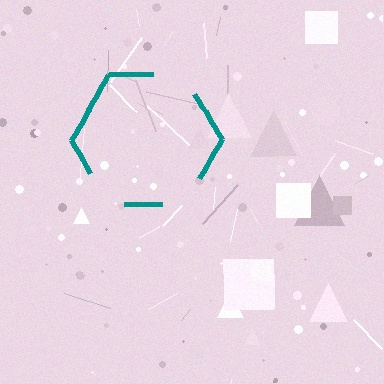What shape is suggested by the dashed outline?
The dashed outline suggests a hexagon.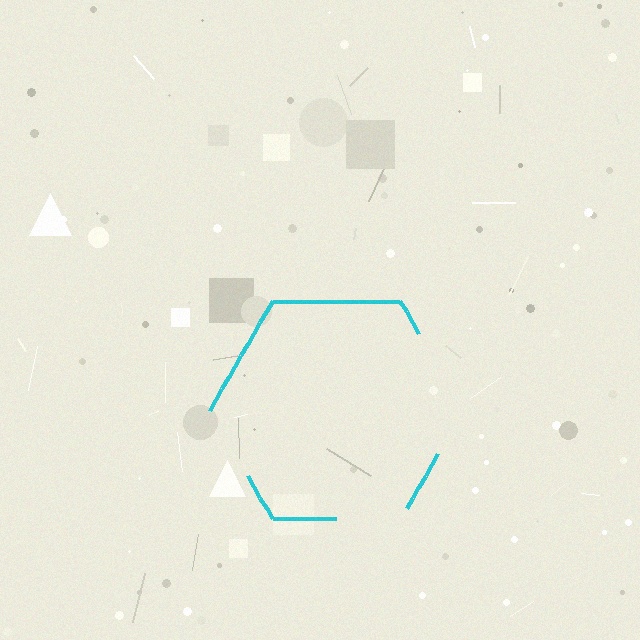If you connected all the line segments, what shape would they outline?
They would outline a hexagon.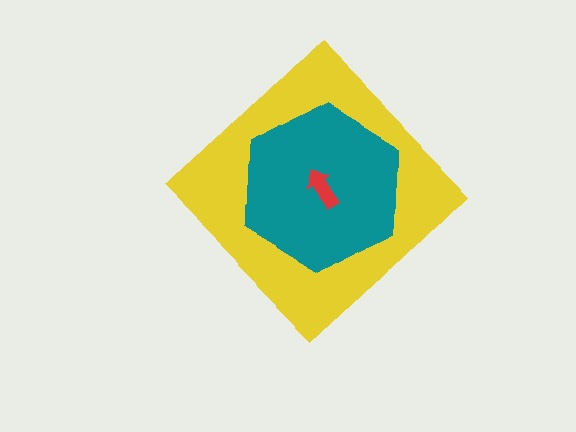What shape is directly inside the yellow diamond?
The teal hexagon.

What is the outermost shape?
The yellow diamond.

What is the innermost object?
The red arrow.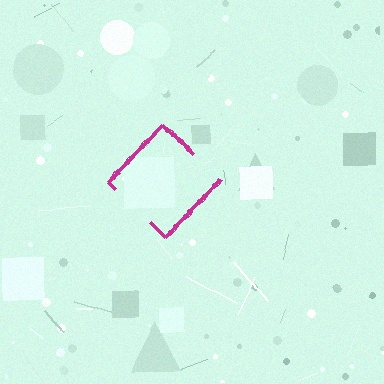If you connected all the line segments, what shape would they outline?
They would outline a diamond.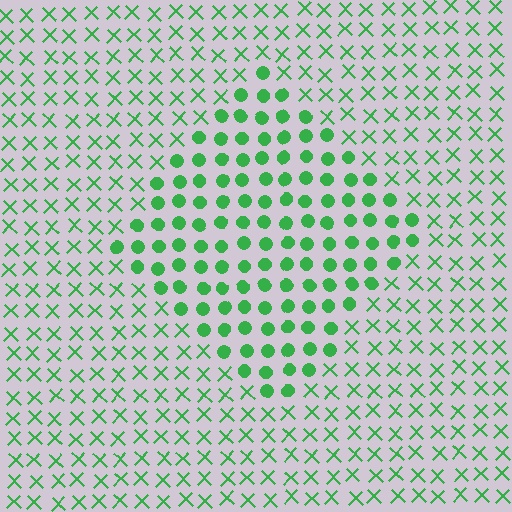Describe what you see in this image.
The image is filled with small green elements arranged in a uniform grid. A diamond-shaped region contains circles, while the surrounding area contains X marks. The boundary is defined purely by the change in element shape.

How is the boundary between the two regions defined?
The boundary is defined by a change in element shape: circles inside vs. X marks outside. All elements share the same color and spacing.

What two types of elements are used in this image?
The image uses circles inside the diamond region and X marks outside it.